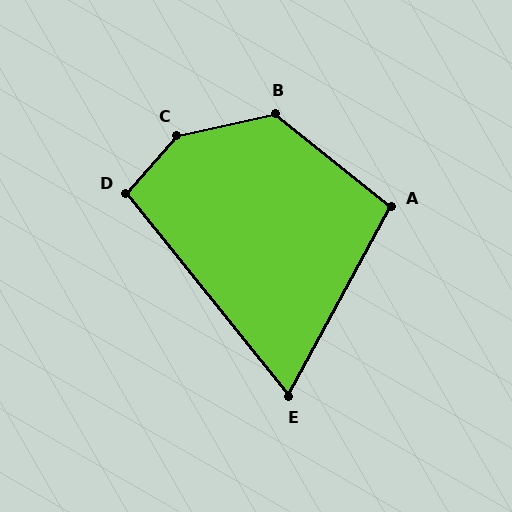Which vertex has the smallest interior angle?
E, at approximately 67 degrees.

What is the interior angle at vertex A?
Approximately 100 degrees (obtuse).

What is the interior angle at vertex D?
Approximately 100 degrees (obtuse).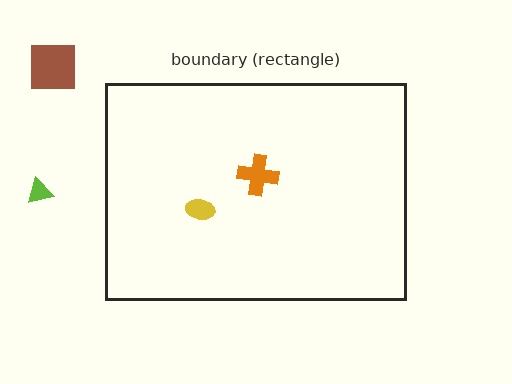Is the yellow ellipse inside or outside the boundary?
Inside.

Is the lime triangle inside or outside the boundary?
Outside.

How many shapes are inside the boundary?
2 inside, 2 outside.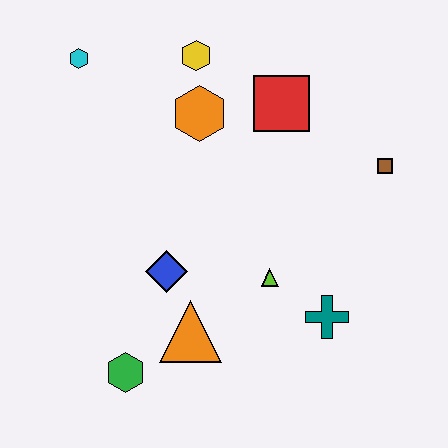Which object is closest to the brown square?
The red square is closest to the brown square.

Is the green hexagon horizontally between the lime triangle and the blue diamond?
No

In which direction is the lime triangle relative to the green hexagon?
The lime triangle is to the right of the green hexagon.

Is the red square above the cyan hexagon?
No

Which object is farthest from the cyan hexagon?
The teal cross is farthest from the cyan hexagon.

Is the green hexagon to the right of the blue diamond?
No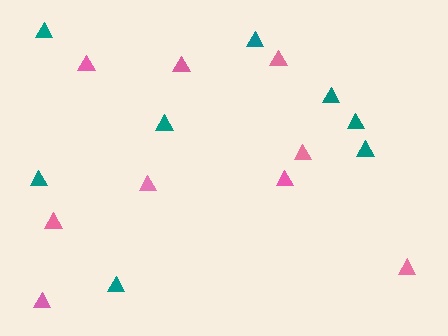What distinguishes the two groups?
There are 2 groups: one group of teal triangles (8) and one group of pink triangles (9).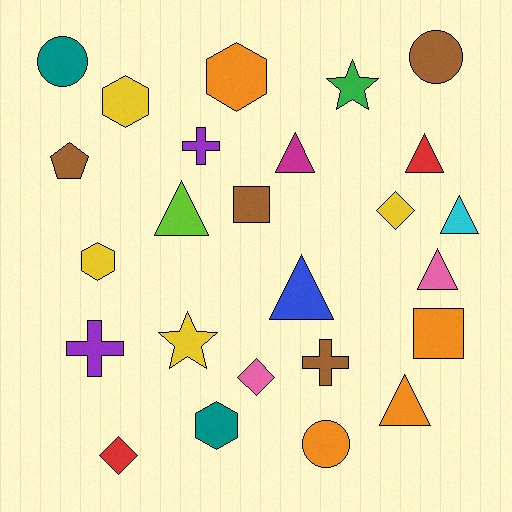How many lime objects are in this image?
There is 1 lime object.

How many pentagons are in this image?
There is 1 pentagon.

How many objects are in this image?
There are 25 objects.